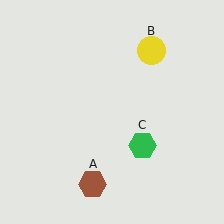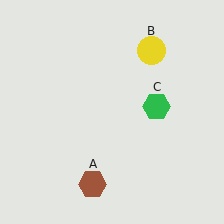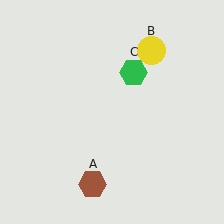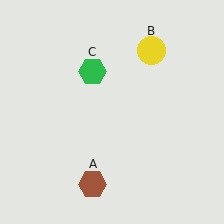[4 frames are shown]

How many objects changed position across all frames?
1 object changed position: green hexagon (object C).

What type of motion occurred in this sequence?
The green hexagon (object C) rotated counterclockwise around the center of the scene.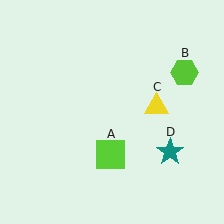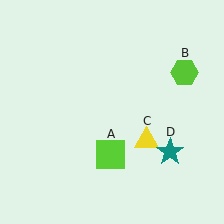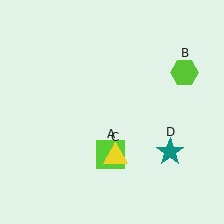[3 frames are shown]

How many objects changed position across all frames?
1 object changed position: yellow triangle (object C).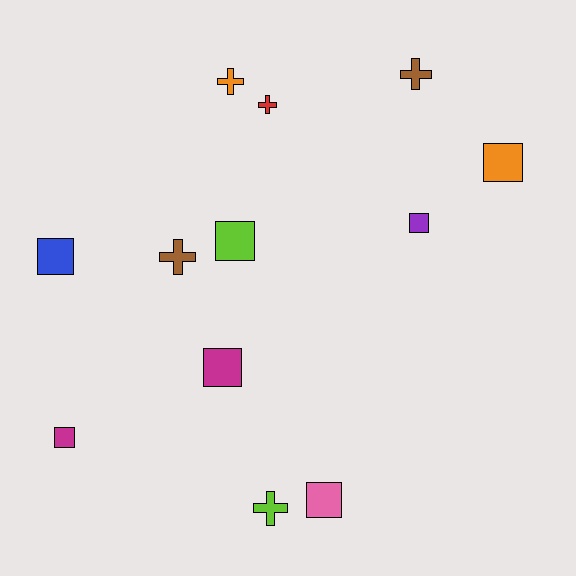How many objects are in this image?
There are 12 objects.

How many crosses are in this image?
There are 5 crosses.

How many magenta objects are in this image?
There are 2 magenta objects.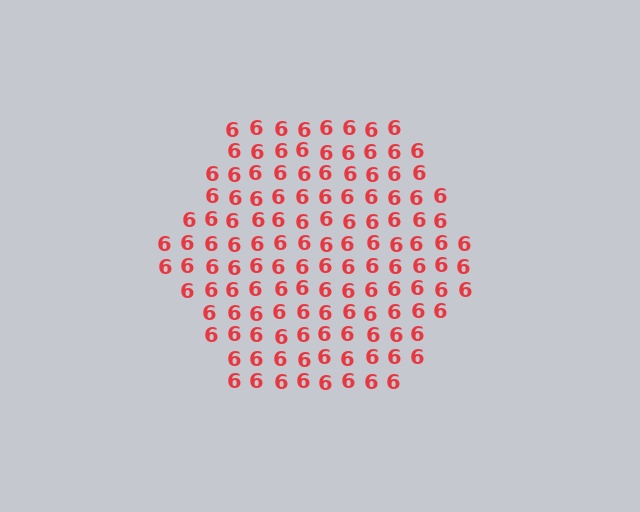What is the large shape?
The large shape is a hexagon.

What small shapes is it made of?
It is made of small digit 6's.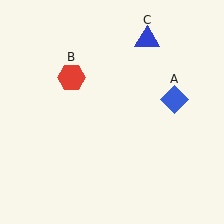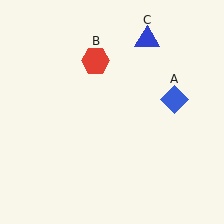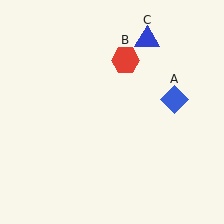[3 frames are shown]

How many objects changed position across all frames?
1 object changed position: red hexagon (object B).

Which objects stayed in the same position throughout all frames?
Blue diamond (object A) and blue triangle (object C) remained stationary.